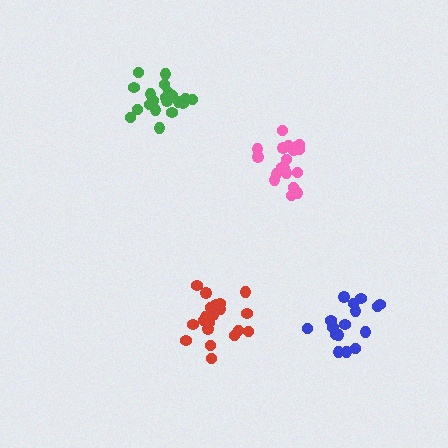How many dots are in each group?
Group 1: 20 dots, Group 2: 21 dots, Group 3: 16 dots, Group 4: 19 dots (76 total).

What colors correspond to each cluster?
The clusters are colored: red, green, blue, pink.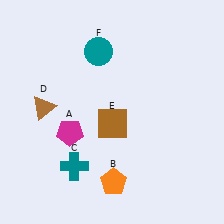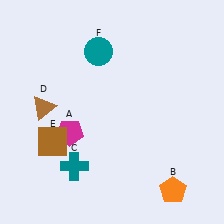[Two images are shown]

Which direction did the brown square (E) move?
The brown square (E) moved left.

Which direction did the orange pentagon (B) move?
The orange pentagon (B) moved right.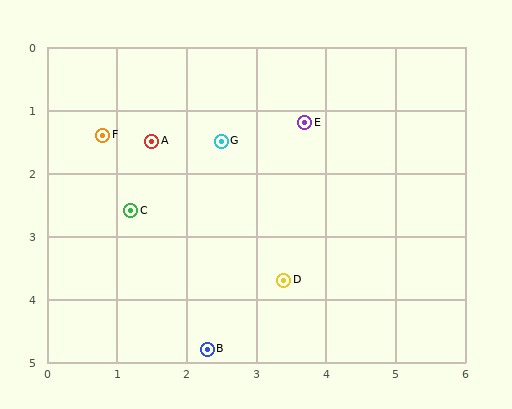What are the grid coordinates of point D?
Point D is at approximately (3.4, 3.7).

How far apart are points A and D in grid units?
Points A and D are about 2.9 grid units apart.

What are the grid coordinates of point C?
Point C is at approximately (1.2, 2.6).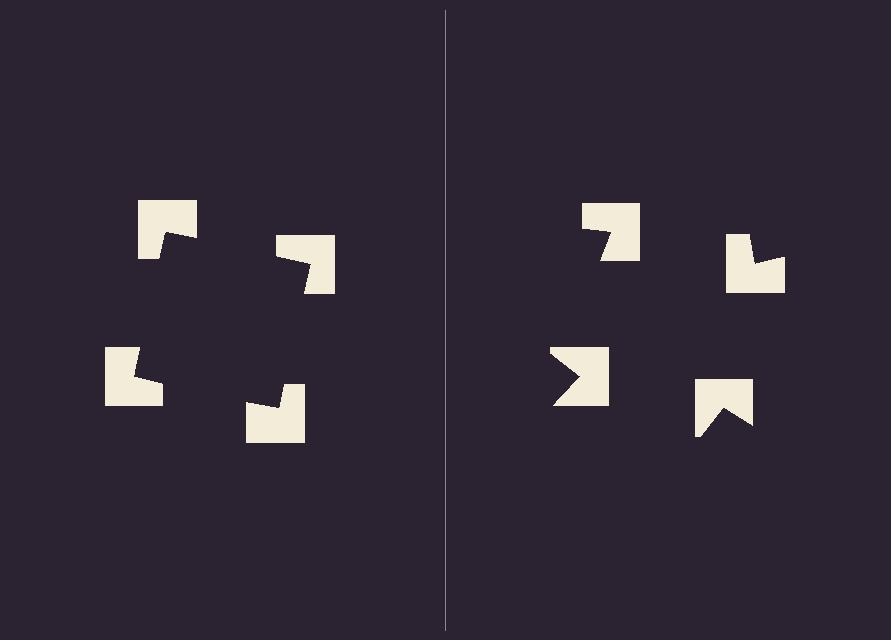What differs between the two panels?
The notched squares are positioned identically on both sides; only the wedge orientations differ. On the left they align to a square; on the right they are misaligned.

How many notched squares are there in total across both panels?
8 — 4 on each side.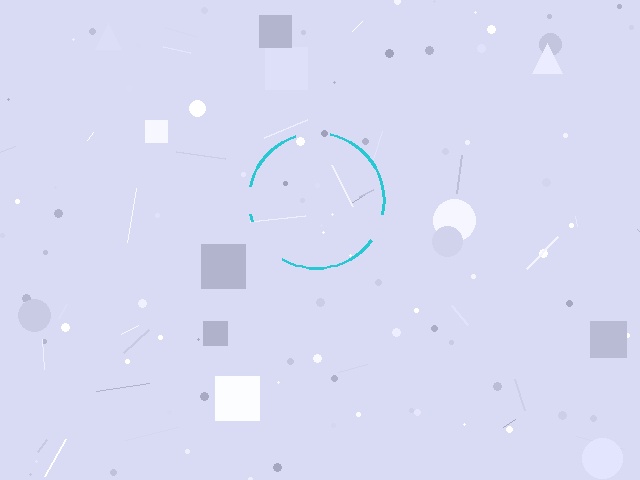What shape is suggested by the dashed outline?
The dashed outline suggests a circle.